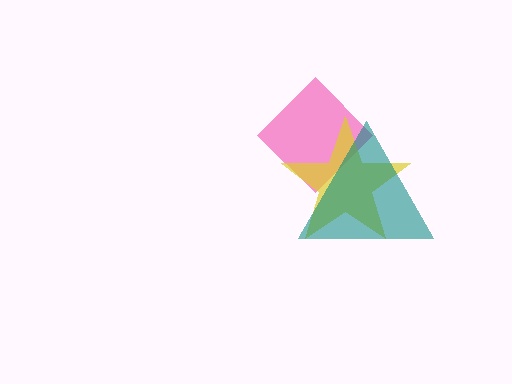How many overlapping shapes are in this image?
There are 3 overlapping shapes in the image.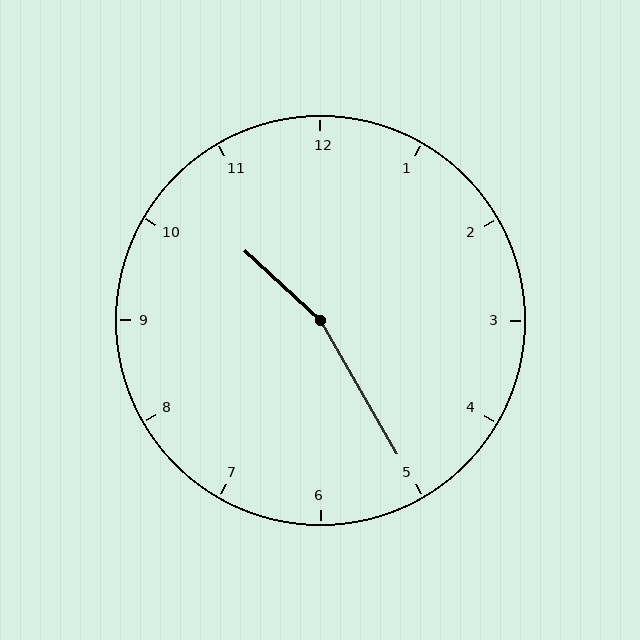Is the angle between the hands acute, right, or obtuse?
It is obtuse.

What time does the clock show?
10:25.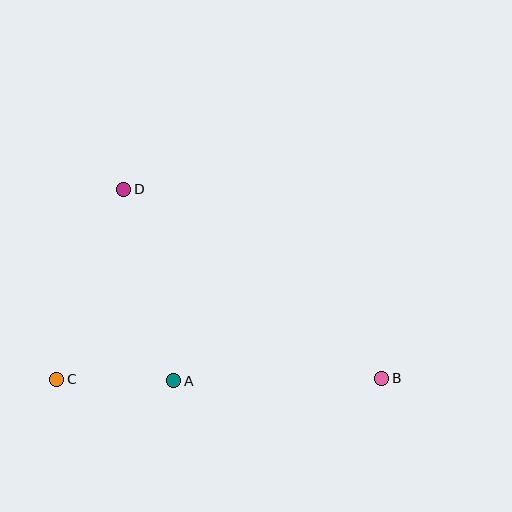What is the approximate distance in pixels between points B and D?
The distance between B and D is approximately 319 pixels.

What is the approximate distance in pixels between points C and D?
The distance between C and D is approximately 201 pixels.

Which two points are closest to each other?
Points A and C are closest to each other.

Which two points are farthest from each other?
Points B and C are farthest from each other.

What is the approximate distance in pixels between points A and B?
The distance between A and B is approximately 208 pixels.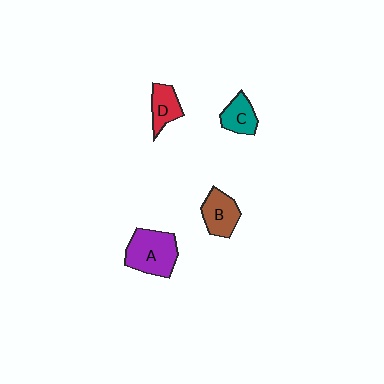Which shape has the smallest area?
Shape C (teal).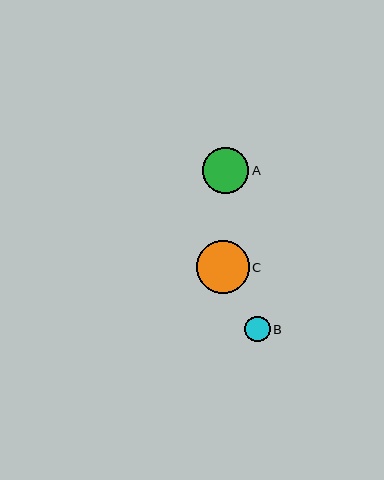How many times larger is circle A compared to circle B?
Circle A is approximately 1.8 times the size of circle B.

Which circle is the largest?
Circle C is the largest with a size of approximately 53 pixels.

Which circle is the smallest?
Circle B is the smallest with a size of approximately 25 pixels.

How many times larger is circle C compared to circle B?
Circle C is approximately 2.1 times the size of circle B.